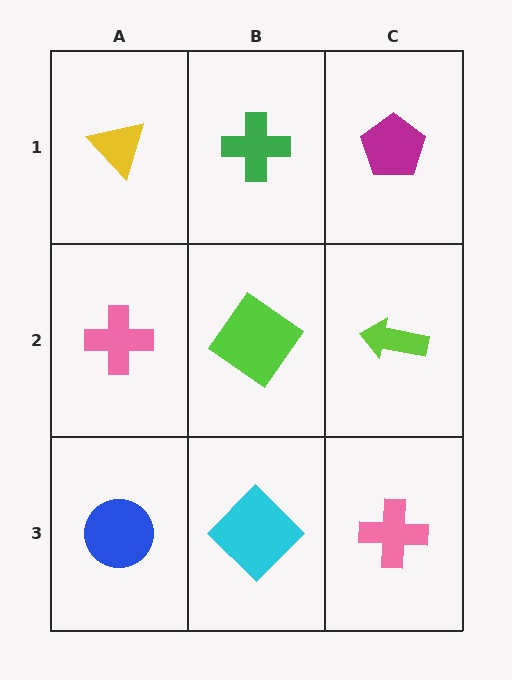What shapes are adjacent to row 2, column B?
A green cross (row 1, column B), a cyan diamond (row 3, column B), a pink cross (row 2, column A), a lime arrow (row 2, column C).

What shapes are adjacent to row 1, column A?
A pink cross (row 2, column A), a green cross (row 1, column B).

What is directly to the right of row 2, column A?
A lime diamond.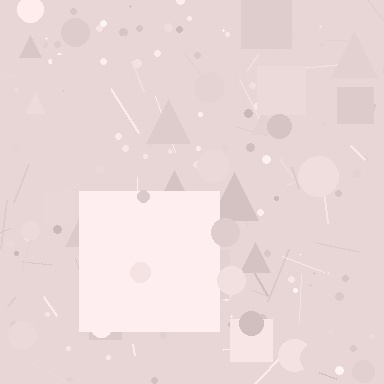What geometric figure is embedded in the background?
A square is embedded in the background.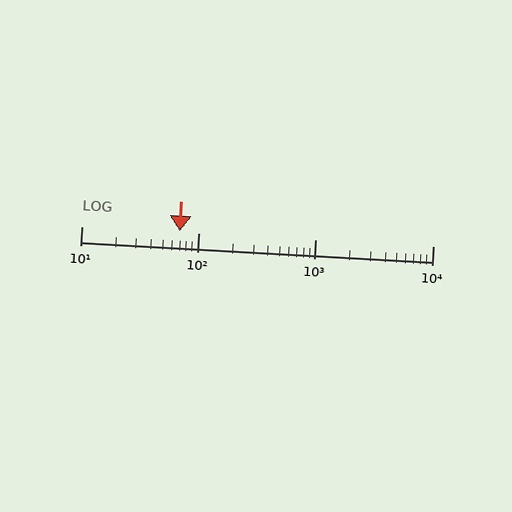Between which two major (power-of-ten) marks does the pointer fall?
The pointer is between 10 and 100.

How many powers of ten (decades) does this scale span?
The scale spans 3 decades, from 10 to 10000.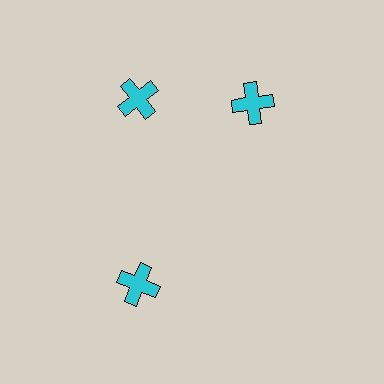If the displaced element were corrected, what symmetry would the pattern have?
It would have 3-fold rotational symmetry — the pattern would map onto itself every 120 degrees.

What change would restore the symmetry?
The symmetry would be restored by rotating it back into even spacing with its neighbors so that all 3 crosses sit at equal angles and equal distance from the center.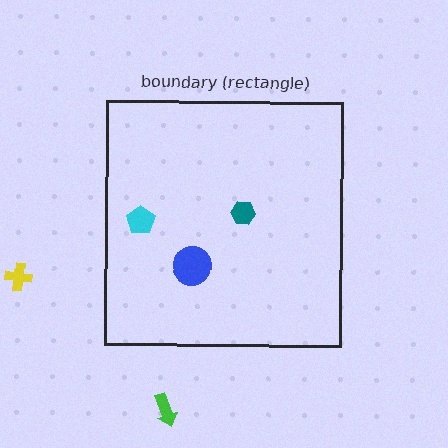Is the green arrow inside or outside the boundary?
Outside.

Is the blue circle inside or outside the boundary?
Inside.